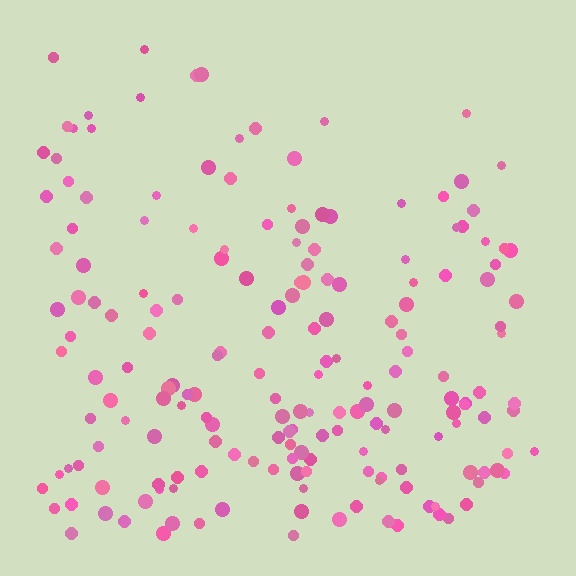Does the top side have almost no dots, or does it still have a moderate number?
Still a moderate number, just noticeably fewer than the bottom.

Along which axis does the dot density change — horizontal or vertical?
Vertical.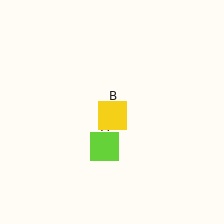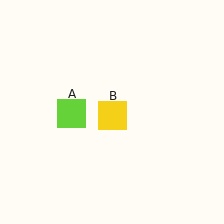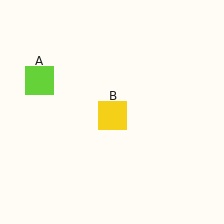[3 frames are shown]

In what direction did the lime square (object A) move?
The lime square (object A) moved up and to the left.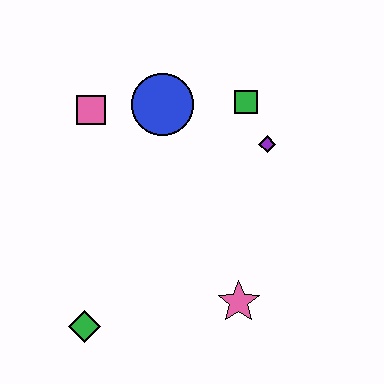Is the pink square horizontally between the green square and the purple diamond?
No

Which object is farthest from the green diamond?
The green square is farthest from the green diamond.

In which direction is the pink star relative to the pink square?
The pink star is below the pink square.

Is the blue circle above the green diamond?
Yes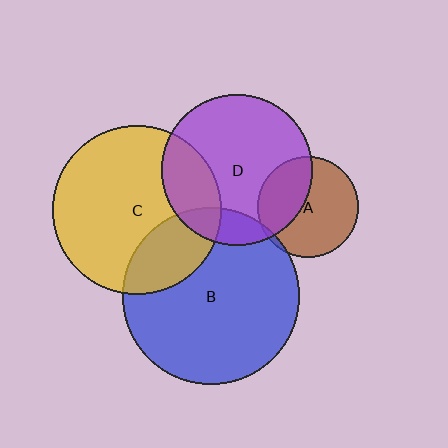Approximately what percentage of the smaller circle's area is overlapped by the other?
Approximately 15%.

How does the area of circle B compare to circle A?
Approximately 3.1 times.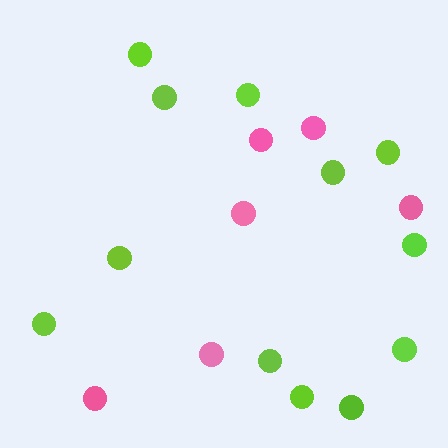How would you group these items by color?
There are 2 groups: one group of pink circles (6) and one group of lime circles (12).